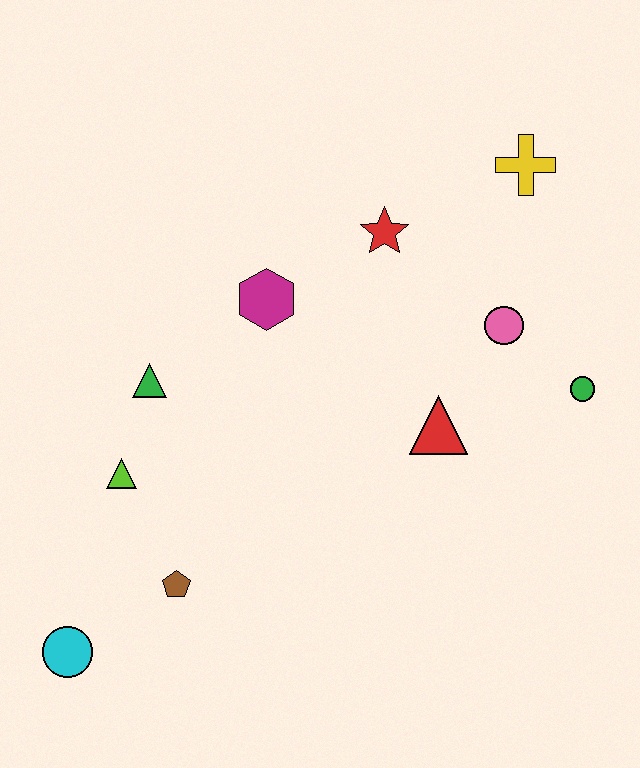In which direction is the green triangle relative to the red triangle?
The green triangle is to the left of the red triangle.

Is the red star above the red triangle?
Yes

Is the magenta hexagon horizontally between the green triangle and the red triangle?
Yes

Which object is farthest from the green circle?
The cyan circle is farthest from the green circle.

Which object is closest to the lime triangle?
The green triangle is closest to the lime triangle.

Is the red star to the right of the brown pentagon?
Yes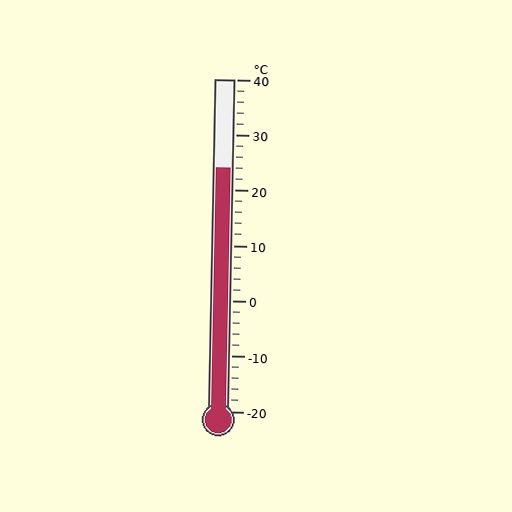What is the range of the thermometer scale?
The thermometer scale ranges from -20°C to 40°C.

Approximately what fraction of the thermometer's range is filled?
The thermometer is filled to approximately 75% of its range.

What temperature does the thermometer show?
The thermometer shows approximately 24°C.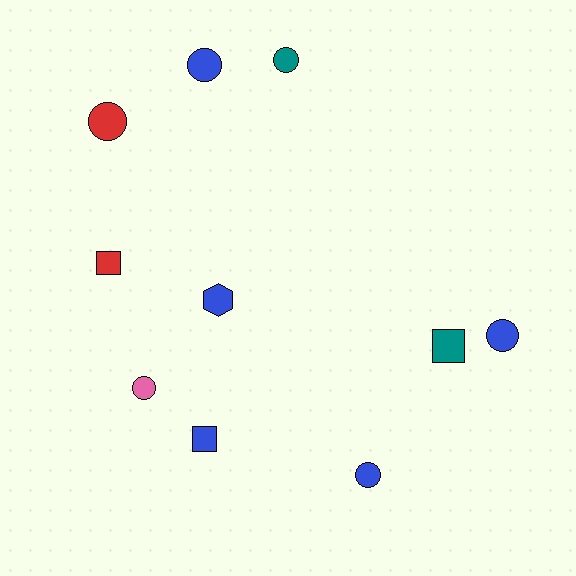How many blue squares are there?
There is 1 blue square.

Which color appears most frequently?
Blue, with 5 objects.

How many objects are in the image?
There are 10 objects.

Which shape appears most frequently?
Circle, with 6 objects.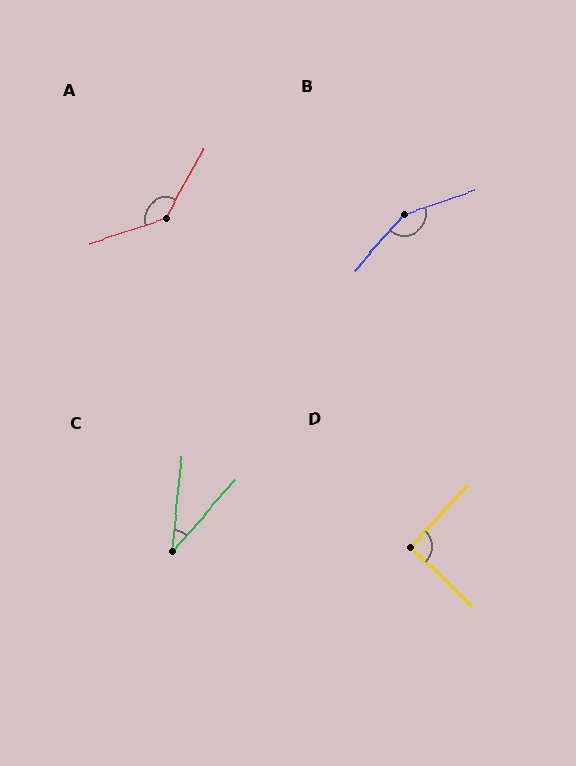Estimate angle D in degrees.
Approximately 91 degrees.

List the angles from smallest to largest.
C (35°), D (91°), A (137°), B (150°).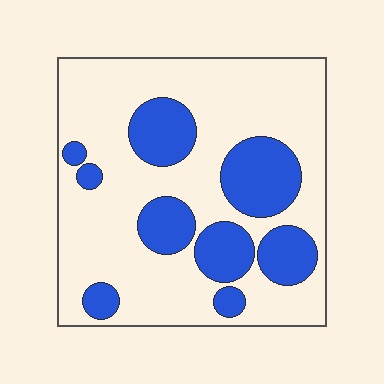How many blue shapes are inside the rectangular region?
9.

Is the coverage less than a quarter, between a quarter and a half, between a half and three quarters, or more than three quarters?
Between a quarter and a half.